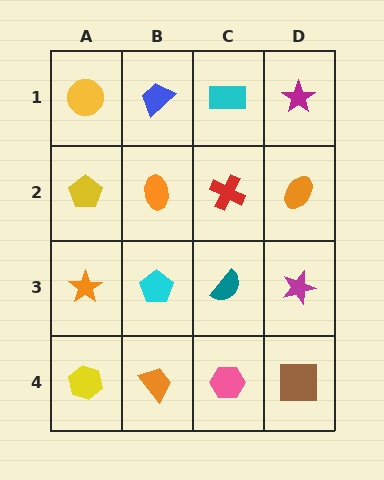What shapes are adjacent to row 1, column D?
An orange ellipse (row 2, column D), a cyan rectangle (row 1, column C).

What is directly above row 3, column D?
An orange ellipse.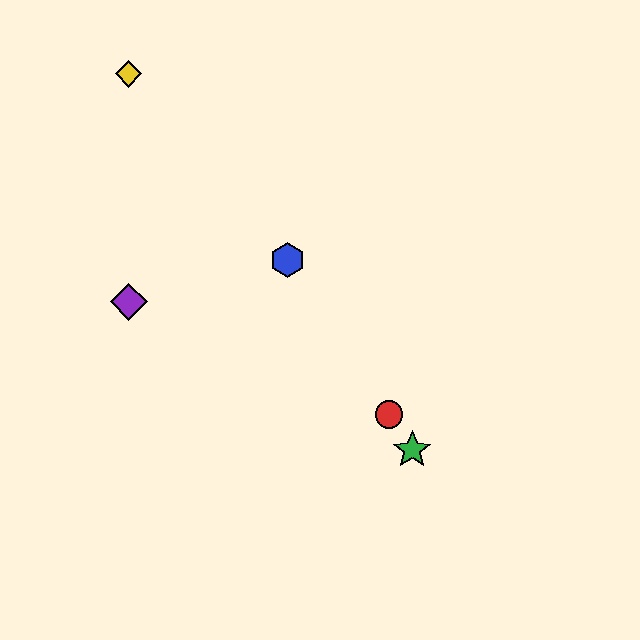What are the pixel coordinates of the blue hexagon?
The blue hexagon is at (287, 260).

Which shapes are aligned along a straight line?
The red circle, the blue hexagon, the green star are aligned along a straight line.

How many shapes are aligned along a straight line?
3 shapes (the red circle, the blue hexagon, the green star) are aligned along a straight line.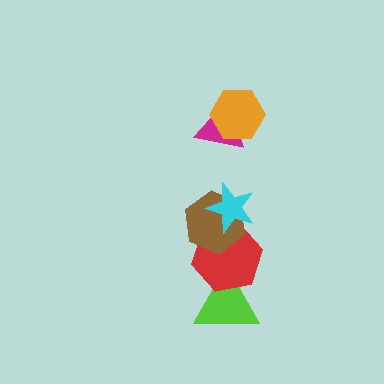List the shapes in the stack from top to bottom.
From top to bottom: the orange hexagon, the magenta triangle, the cyan star, the brown hexagon, the red hexagon, the lime triangle.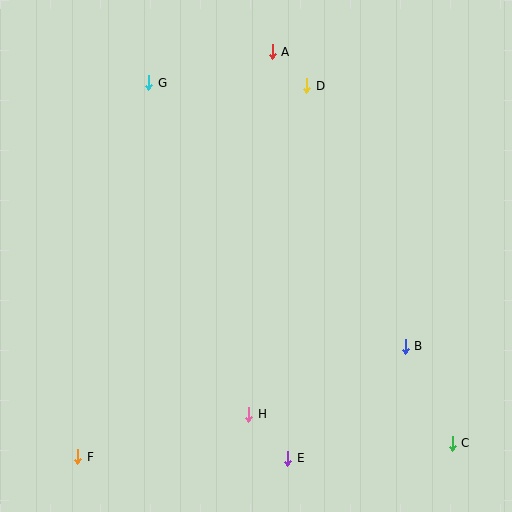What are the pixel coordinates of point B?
Point B is at (405, 346).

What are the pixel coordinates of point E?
Point E is at (288, 458).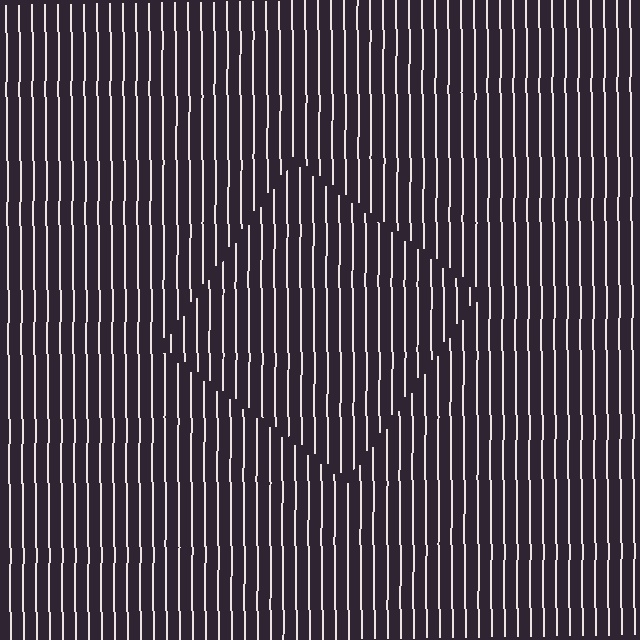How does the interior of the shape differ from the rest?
The interior of the shape contains the same grating, shifted by half a period — the contour is defined by the phase discontinuity where line-ends from the inner and outer gratings abut.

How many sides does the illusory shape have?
4 sides — the line-ends trace a square.